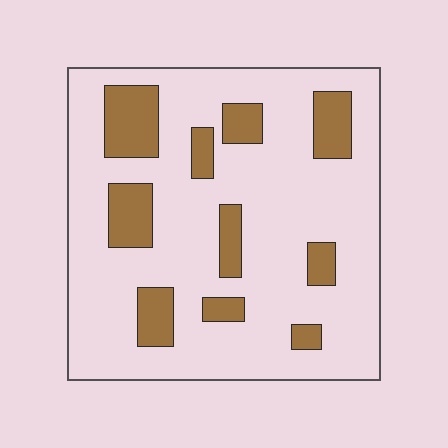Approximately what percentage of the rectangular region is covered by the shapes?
Approximately 20%.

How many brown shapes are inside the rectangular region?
10.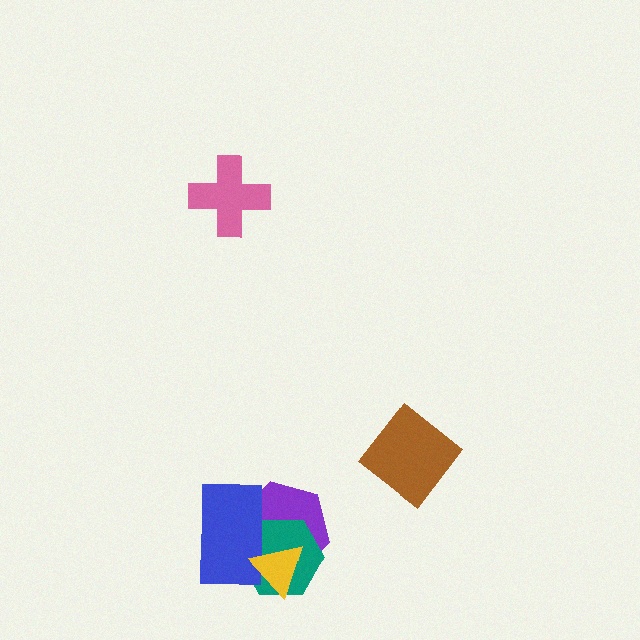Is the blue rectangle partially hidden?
Yes, it is partially covered by another shape.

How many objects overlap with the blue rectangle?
3 objects overlap with the blue rectangle.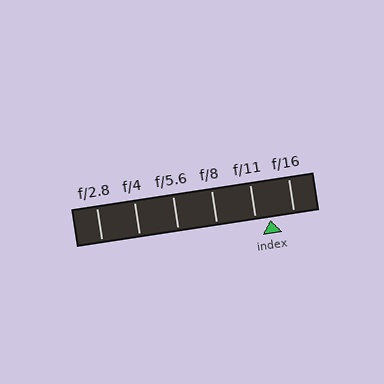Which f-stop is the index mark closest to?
The index mark is closest to f/11.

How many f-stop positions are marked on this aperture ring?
There are 6 f-stop positions marked.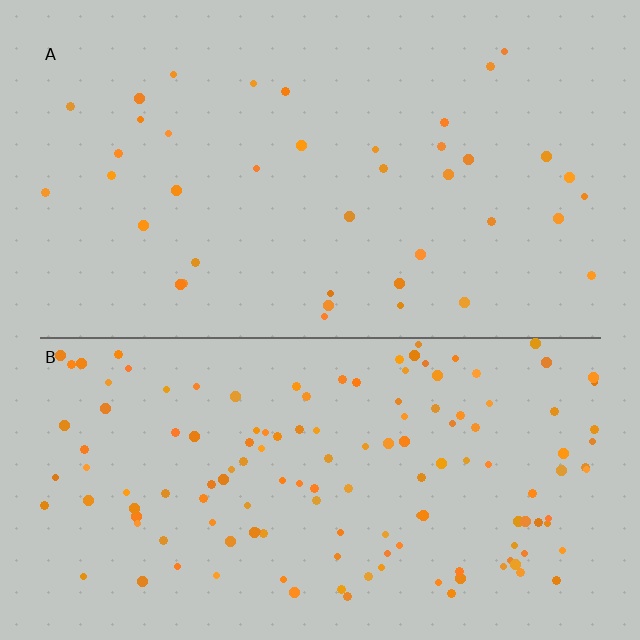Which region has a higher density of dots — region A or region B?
B (the bottom).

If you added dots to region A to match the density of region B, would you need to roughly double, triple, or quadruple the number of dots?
Approximately quadruple.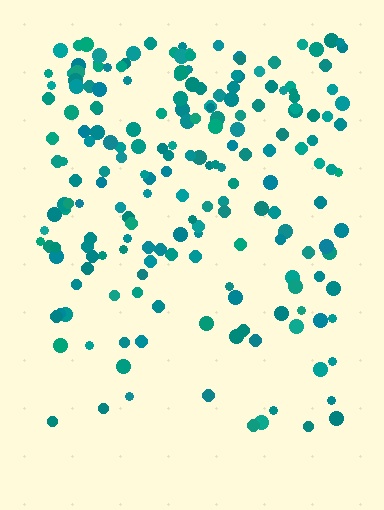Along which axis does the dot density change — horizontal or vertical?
Vertical.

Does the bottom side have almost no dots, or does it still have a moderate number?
Still a moderate number, just noticeably fewer than the top.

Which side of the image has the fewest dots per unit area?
The bottom.